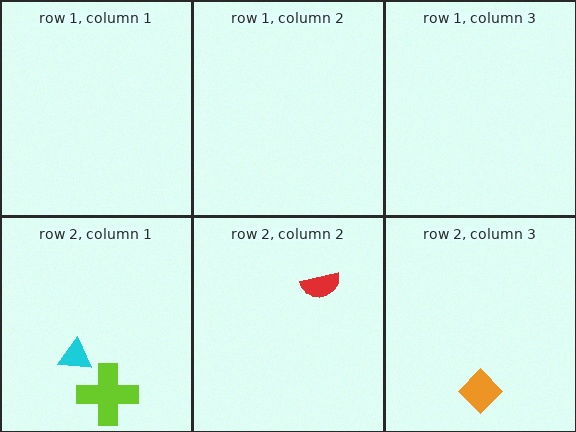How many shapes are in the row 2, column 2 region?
1.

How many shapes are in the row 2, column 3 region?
1.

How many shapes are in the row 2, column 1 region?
2.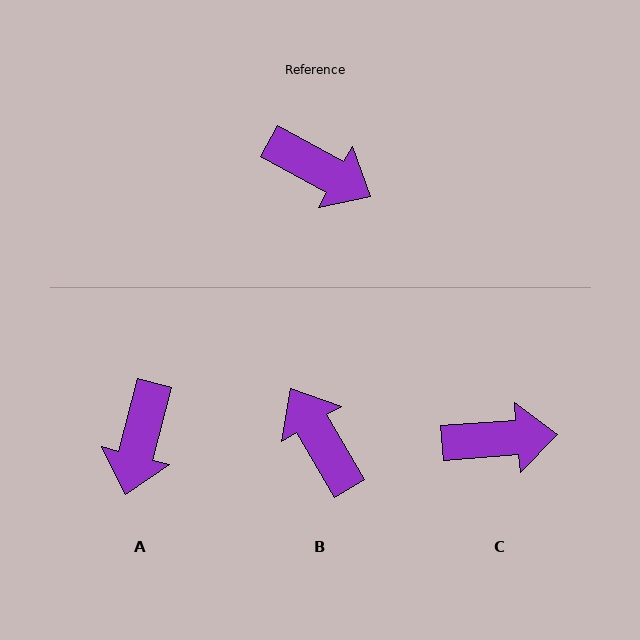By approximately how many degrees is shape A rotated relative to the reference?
Approximately 76 degrees clockwise.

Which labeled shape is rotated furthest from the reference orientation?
B, about 149 degrees away.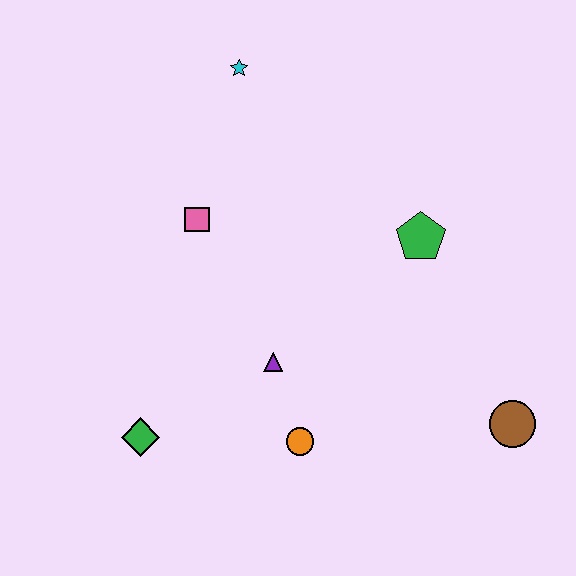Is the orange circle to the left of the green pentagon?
Yes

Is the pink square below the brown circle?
No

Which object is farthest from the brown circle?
The cyan star is farthest from the brown circle.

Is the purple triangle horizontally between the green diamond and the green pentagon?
Yes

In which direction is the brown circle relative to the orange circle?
The brown circle is to the right of the orange circle.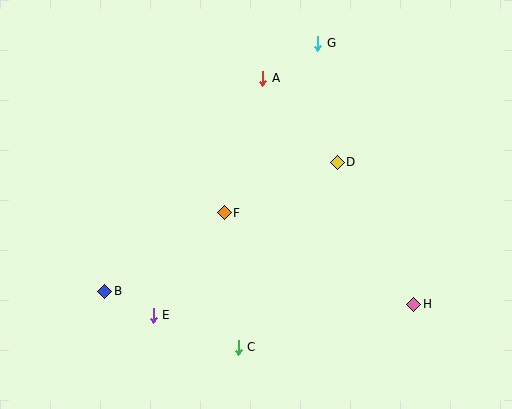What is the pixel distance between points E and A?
The distance between E and A is 262 pixels.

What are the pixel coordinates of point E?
Point E is at (153, 315).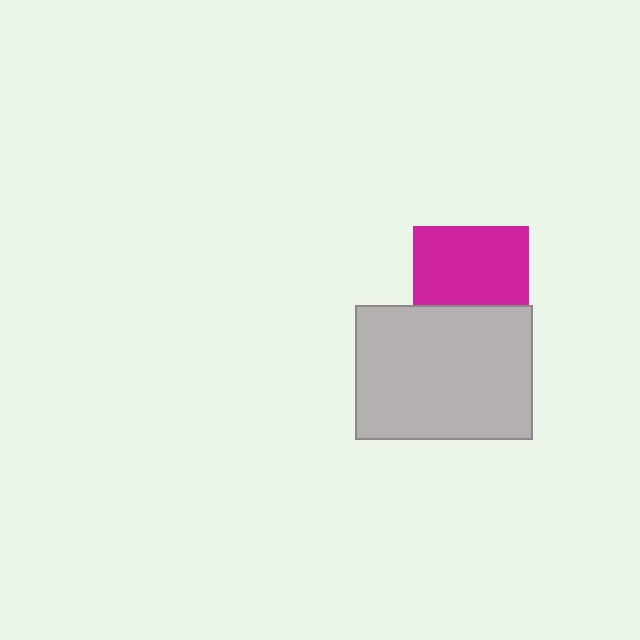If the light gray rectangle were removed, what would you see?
You would see the complete magenta square.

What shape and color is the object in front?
The object in front is a light gray rectangle.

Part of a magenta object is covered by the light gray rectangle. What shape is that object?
It is a square.